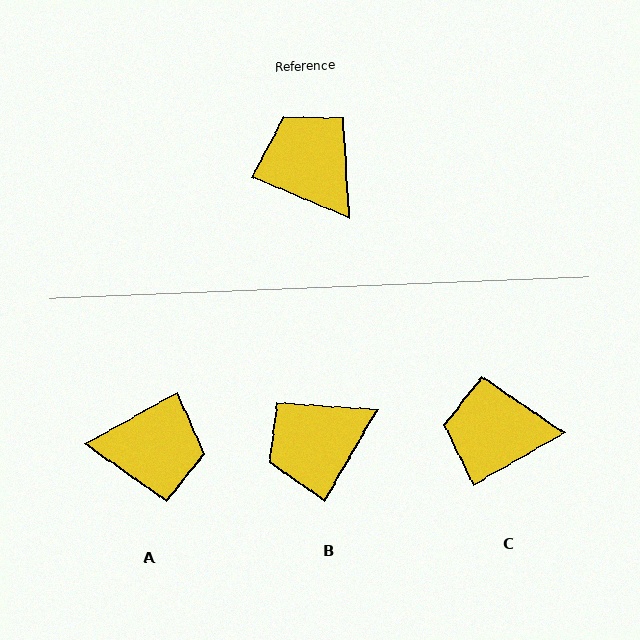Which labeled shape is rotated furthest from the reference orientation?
A, about 128 degrees away.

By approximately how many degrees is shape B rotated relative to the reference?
Approximately 82 degrees counter-clockwise.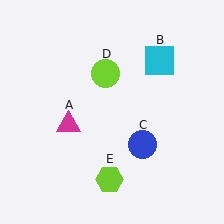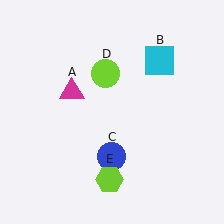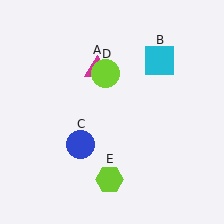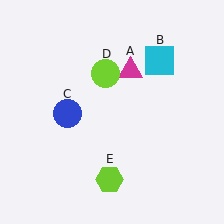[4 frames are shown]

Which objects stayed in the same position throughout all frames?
Cyan square (object B) and lime circle (object D) and lime hexagon (object E) remained stationary.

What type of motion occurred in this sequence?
The magenta triangle (object A), blue circle (object C) rotated clockwise around the center of the scene.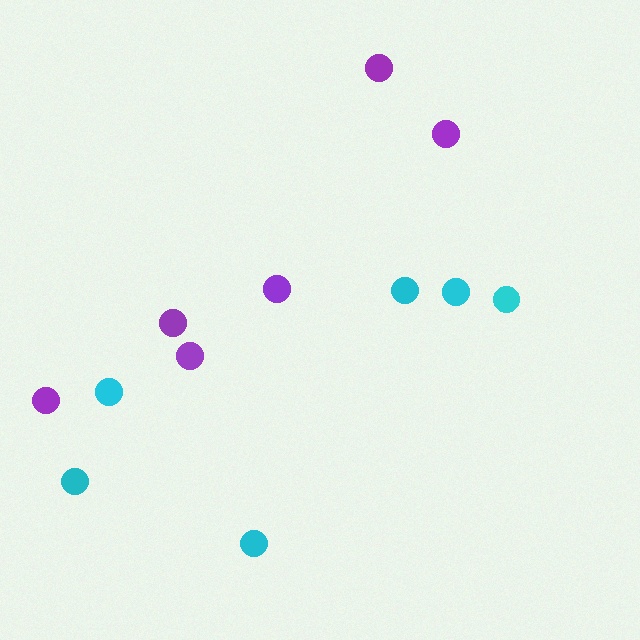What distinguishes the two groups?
There are 2 groups: one group of purple circles (6) and one group of cyan circles (6).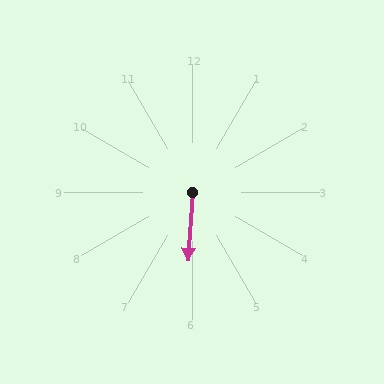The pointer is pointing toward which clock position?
Roughly 6 o'clock.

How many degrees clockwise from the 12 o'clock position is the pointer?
Approximately 184 degrees.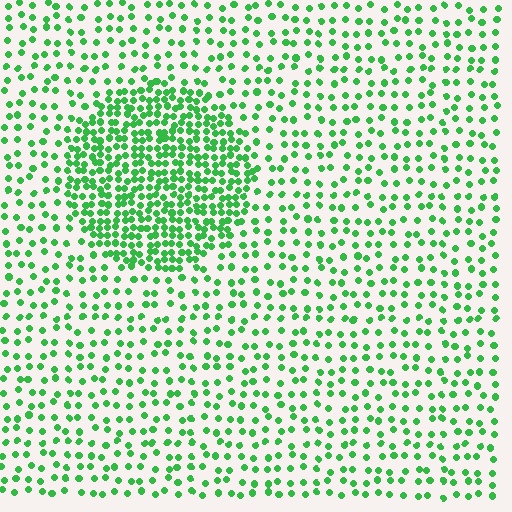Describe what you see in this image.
The image contains small green elements arranged at two different densities. A circle-shaped region is visible where the elements are more densely packed than the surrounding area.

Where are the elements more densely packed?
The elements are more densely packed inside the circle boundary.